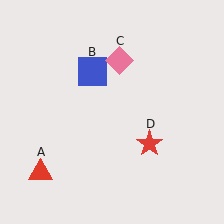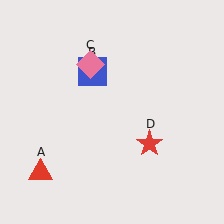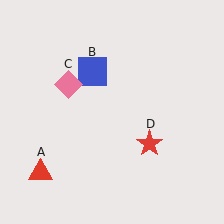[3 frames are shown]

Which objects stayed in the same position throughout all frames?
Red triangle (object A) and blue square (object B) and red star (object D) remained stationary.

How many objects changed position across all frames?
1 object changed position: pink diamond (object C).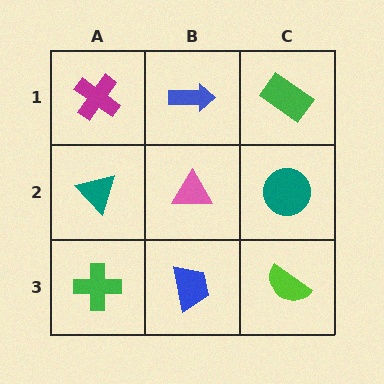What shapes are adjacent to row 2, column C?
A green rectangle (row 1, column C), a lime semicircle (row 3, column C), a pink triangle (row 2, column B).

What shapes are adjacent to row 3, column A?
A teal triangle (row 2, column A), a blue trapezoid (row 3, column B).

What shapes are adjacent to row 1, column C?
A teal circle (row 2, column C), a blue arrow (row 1, column B).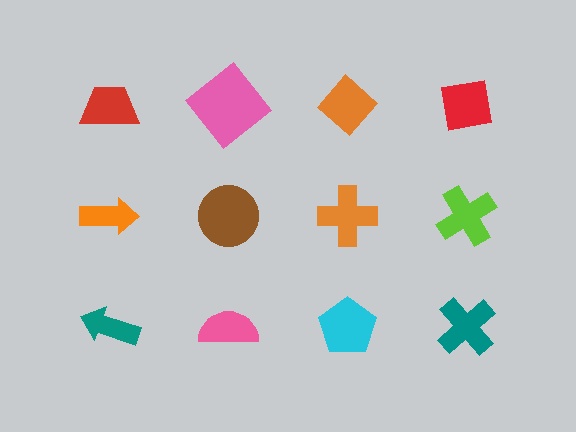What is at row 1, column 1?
A red trapezoid.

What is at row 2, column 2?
A brown circle.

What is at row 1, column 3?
An orange diamond.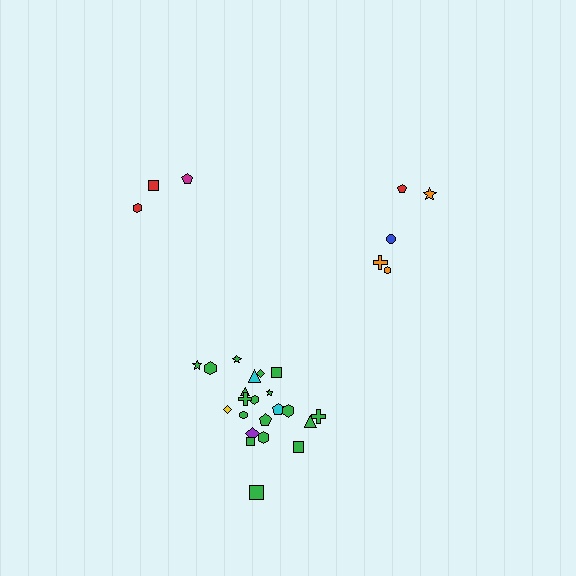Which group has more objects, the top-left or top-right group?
The top-right group.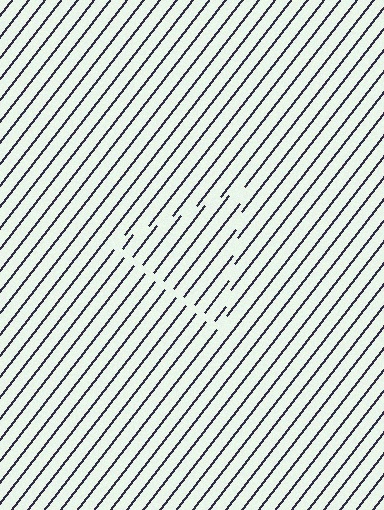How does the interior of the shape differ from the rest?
The interior of the shape contains the same grating, shifted by half a period — the contour is defined by the phase discontinuity where line-ends from the inner and outer gratings abut.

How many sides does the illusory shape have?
3 sides — the line-ends trace a triangle.